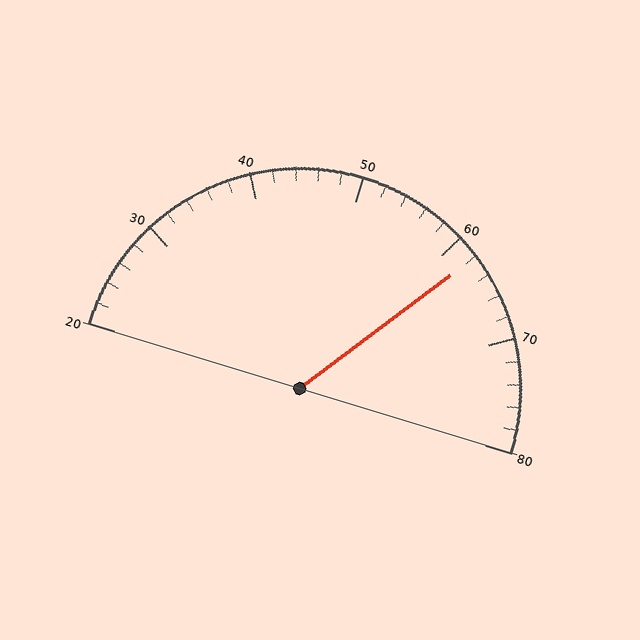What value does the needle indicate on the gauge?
The needle indicates approximately 62.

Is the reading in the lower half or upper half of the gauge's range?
The reading is in the upper half of the range (20 to 80).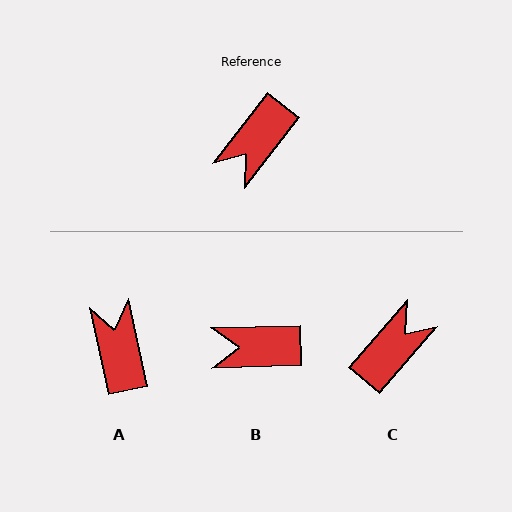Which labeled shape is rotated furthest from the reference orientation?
C, about 177 degrees away.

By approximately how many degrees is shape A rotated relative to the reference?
Approximately 130 degrees clockwise.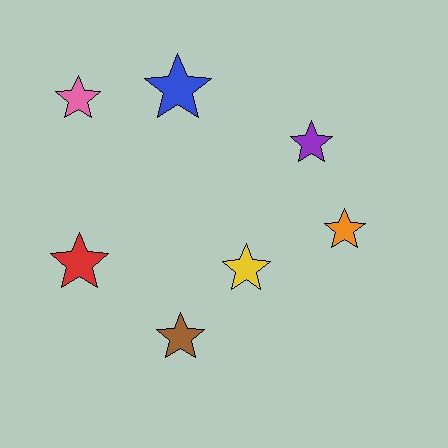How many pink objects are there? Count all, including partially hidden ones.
There is 1 pink object.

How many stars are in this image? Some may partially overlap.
There are 7 stars.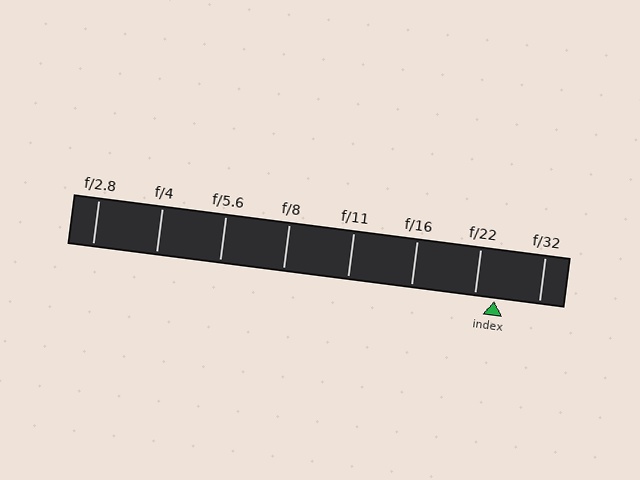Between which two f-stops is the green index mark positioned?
The index mark is between f/22 and f/32.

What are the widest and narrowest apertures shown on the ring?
The widest aperture shown is f/2.8 and the narrowest is f/32.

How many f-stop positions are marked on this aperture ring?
There are 8 f-stop positions marked.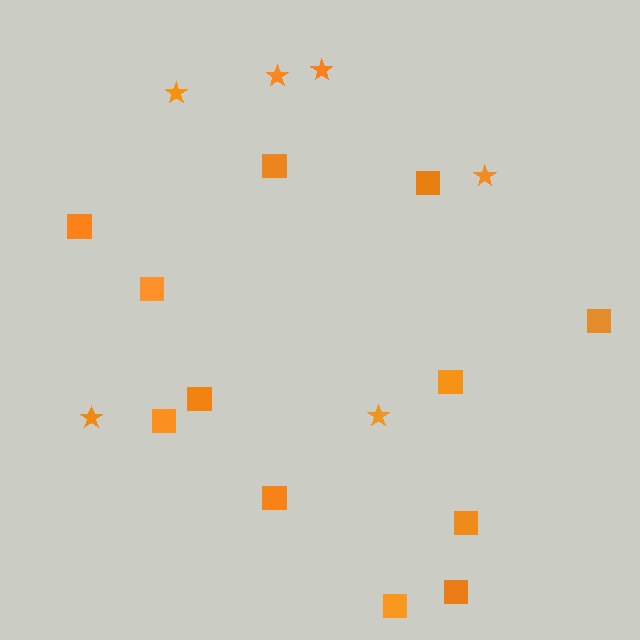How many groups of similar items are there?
There are 2 groups: one group of stars (6) and one group of squares (12).